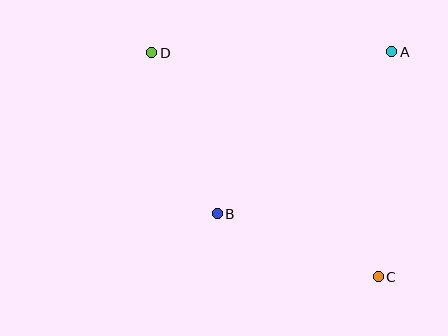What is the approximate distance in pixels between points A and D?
The distance between A and D is approximately 240 pixels.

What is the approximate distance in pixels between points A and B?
The distance between A and B is approximately 238 pixels.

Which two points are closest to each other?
Points B and C are closest to each other.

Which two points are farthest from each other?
Points C and D are farthest from each other.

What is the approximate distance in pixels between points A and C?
The distance between A and C is approximately 226 pixels.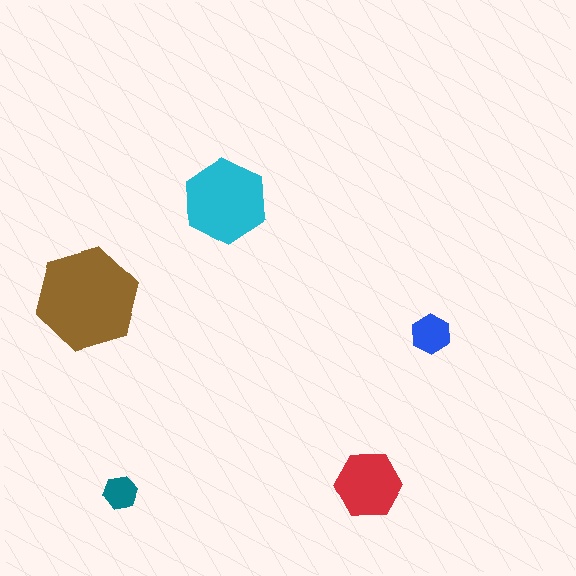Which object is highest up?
The cyan hexagon is topmost.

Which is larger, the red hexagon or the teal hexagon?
The red one.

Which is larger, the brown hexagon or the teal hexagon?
The brown one.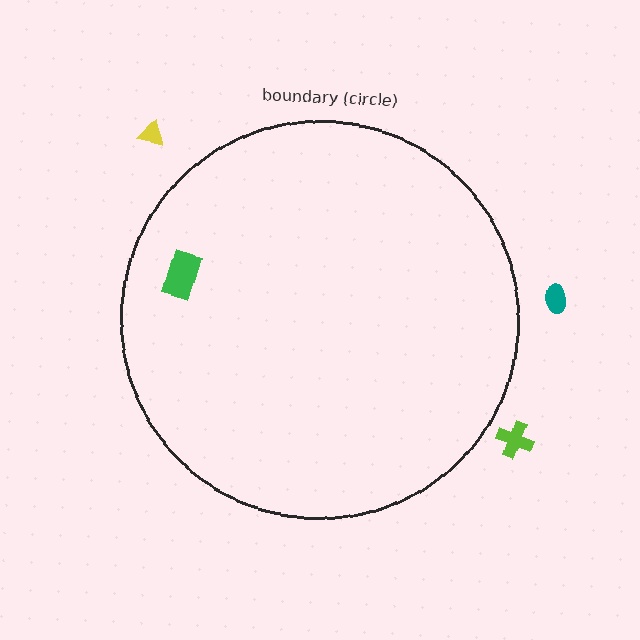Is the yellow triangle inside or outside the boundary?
Outside.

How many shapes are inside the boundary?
1 inside, 3 outside.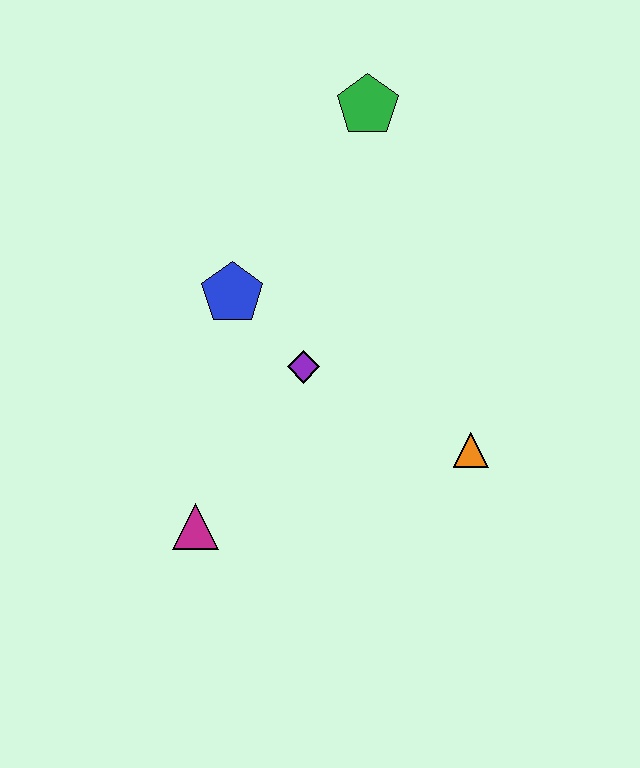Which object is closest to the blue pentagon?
The purple diamond is closest to the blue pentagon.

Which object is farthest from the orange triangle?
The green pentagon is farthest from the orange triangle.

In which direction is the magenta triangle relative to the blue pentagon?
The magenta triangle is below the blue pentagon.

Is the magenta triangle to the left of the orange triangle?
Yes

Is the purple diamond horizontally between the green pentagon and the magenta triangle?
Yes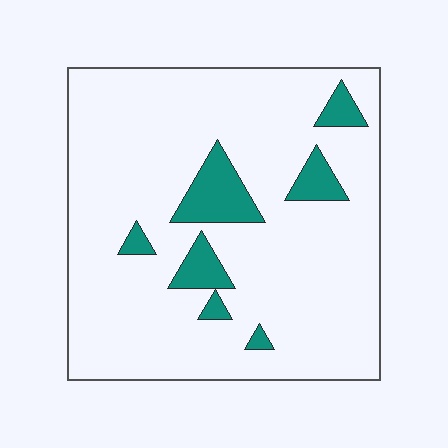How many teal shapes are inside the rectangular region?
7.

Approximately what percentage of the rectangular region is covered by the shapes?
Approximately 10%.